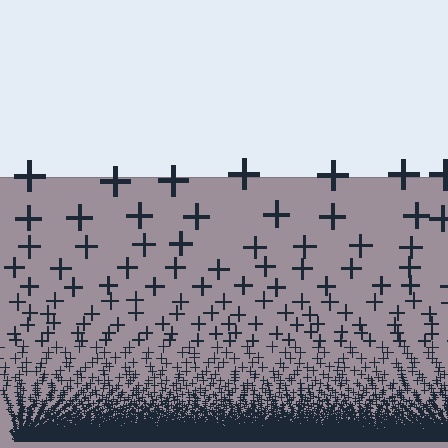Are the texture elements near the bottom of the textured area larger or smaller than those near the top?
Smaller. The gradient is inverted — elements near the bottom are smaller and denser.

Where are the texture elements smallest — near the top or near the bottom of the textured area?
Near the bottom.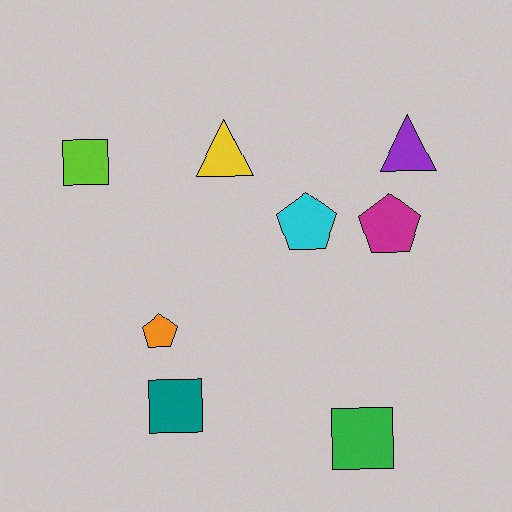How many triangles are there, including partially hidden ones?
There are 2 triangles.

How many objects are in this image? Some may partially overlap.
There are 8 objects.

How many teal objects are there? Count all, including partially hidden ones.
There is 1 teal object.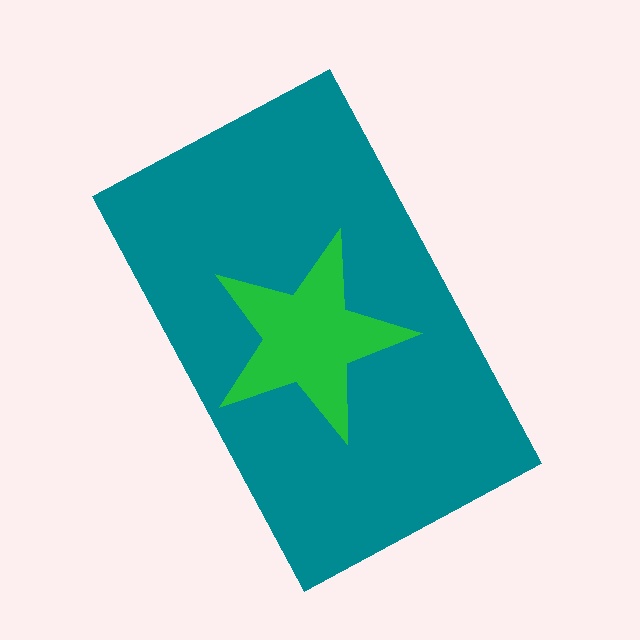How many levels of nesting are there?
2.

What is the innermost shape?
The green star.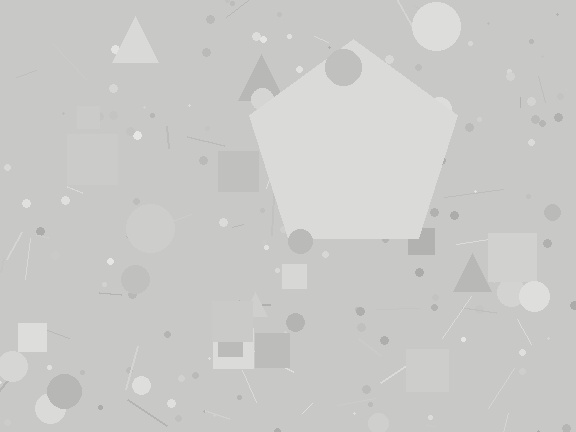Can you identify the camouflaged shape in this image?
The camouflaged shape is a pentagon.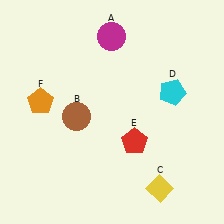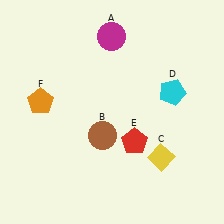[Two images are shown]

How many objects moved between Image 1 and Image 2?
2 objects moved between the two images.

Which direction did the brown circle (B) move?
The brown circle (B) moved right.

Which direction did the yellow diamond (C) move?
The yellow diamond (C) moved up.